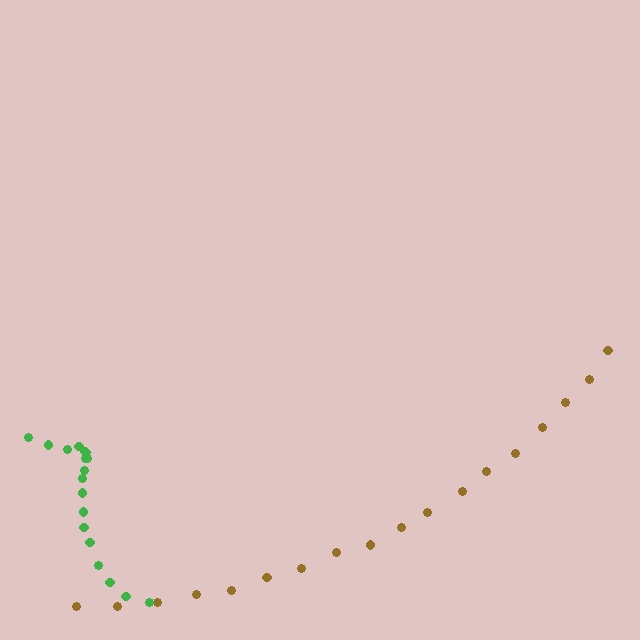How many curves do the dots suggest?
There are 2 distinct paths.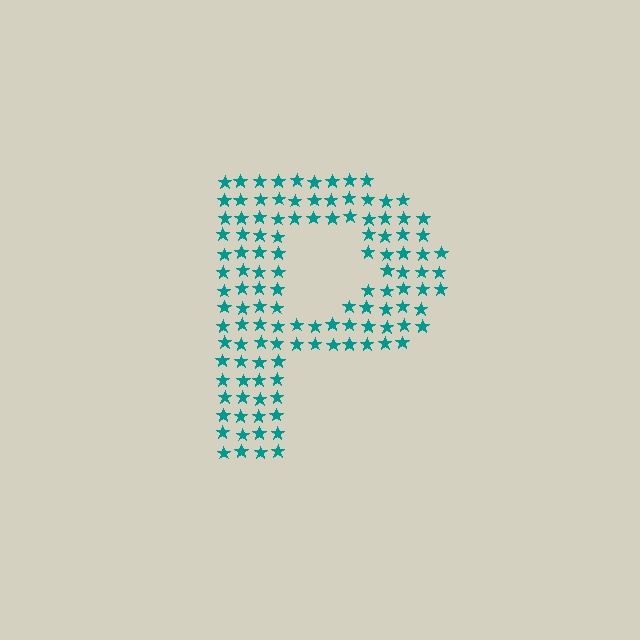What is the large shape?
The large shape is the letter P.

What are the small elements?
The small elements are stars.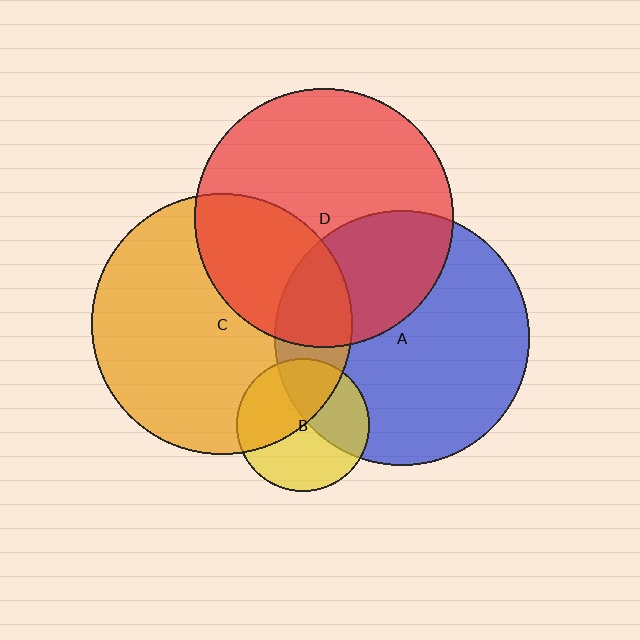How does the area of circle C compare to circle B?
Approximately 3.9 times.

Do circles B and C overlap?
Yes.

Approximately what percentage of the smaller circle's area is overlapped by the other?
Approximately 45%.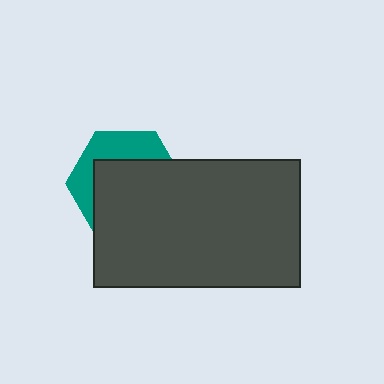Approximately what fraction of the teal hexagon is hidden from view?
Roughly 64% of the teal hexagon is hidden behind the dark gray rectangle.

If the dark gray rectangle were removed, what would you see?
You would see the complete teal hexagon.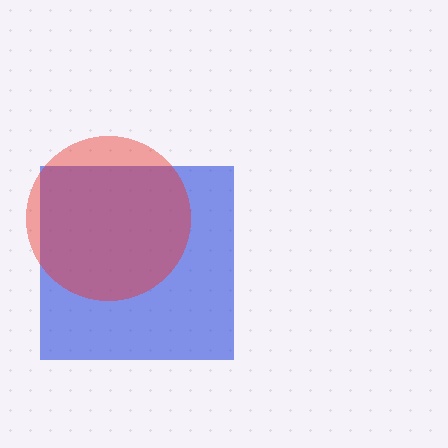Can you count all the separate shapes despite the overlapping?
Yes, there are 2 separate shapes.